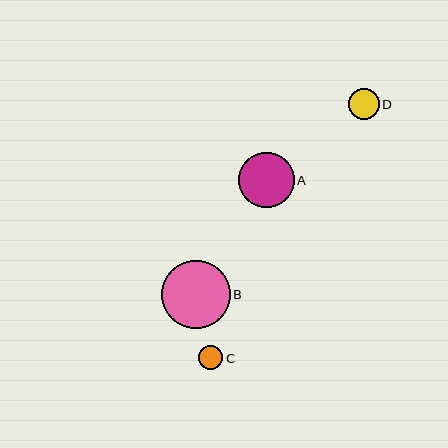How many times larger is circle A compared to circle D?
Circle A is approximately 1.8 times the size of circle D.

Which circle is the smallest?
Circle C is the smallest with a size of approximately 24 pixels.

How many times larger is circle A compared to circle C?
Circle A is approximately 2.3 times the size of circle C.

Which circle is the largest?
Circle B is the largest with a size of approximately 69 pixels.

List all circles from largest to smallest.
From largest to smallest: B, A, D, C.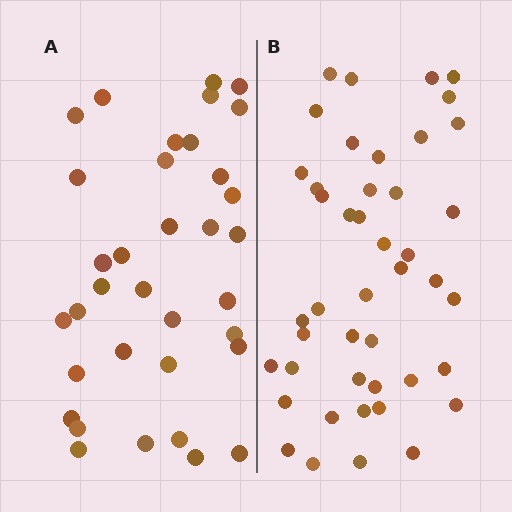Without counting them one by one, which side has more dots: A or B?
Region B (the right region) has more dots.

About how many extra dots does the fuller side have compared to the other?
Region B has roughly 8 or so more dots than region A.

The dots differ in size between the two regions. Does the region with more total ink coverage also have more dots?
No. Region A has more total ink coverage because its dots are larger, but region B actually contains more individual dots. Total area can be misleading — the number of items is what matters here.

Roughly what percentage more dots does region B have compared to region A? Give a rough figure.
About 25% more.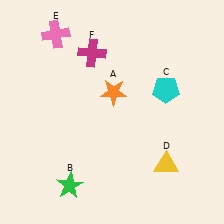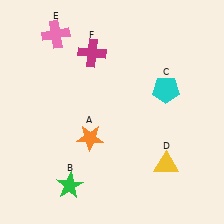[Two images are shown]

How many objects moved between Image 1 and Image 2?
1 object moved between the two images.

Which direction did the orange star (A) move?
The orange star (A) moved down.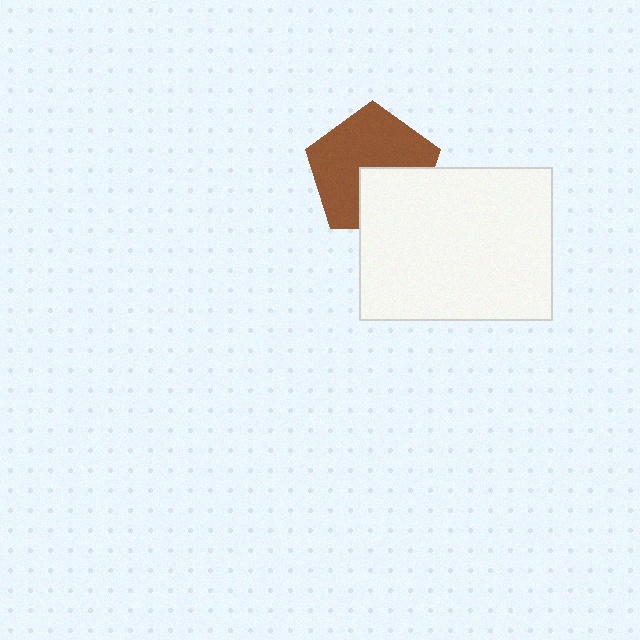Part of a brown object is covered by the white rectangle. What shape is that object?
It is a pentagon.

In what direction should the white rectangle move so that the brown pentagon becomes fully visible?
The white rectangle should move down. That is the shortest direction to clear the overlap and leave the brown pentagon fully visible.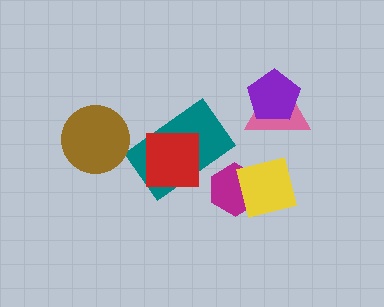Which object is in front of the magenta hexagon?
The yellow square is in front of the magenta hexagon.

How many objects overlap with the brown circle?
0 objects overlap with the brown circle.